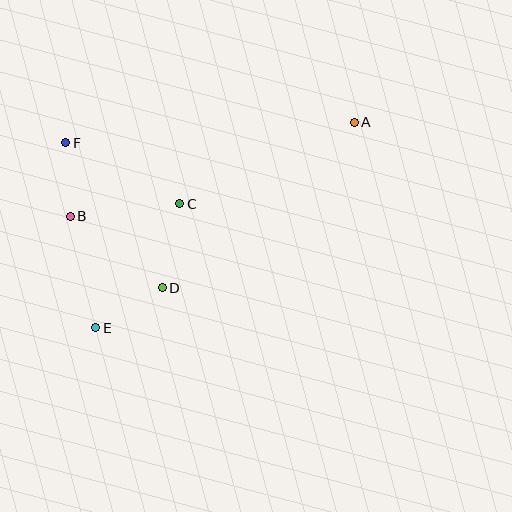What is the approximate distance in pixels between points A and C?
The distance between A and C is approximately 192 pixels.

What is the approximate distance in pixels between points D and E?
The distance between D and E is approximately 78 pixels.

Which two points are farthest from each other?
Points A and E are farthest from each other.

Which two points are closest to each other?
Points B and F are closest to each other.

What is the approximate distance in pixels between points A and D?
The distance between A and D is approximately 254 pixels.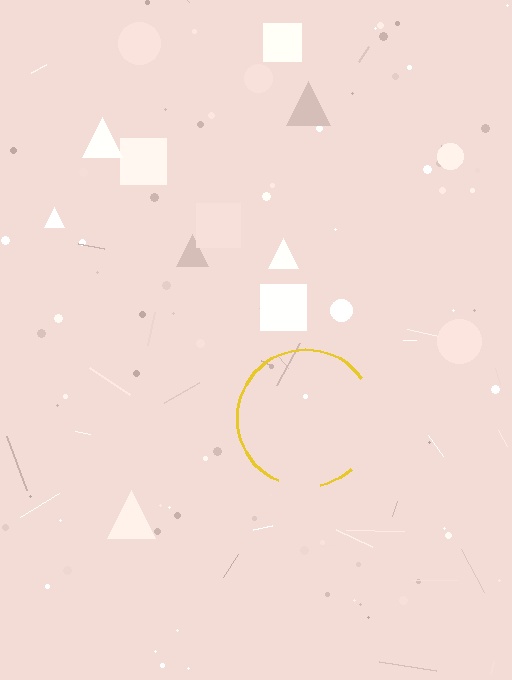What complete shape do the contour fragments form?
The contour fragments form a circle.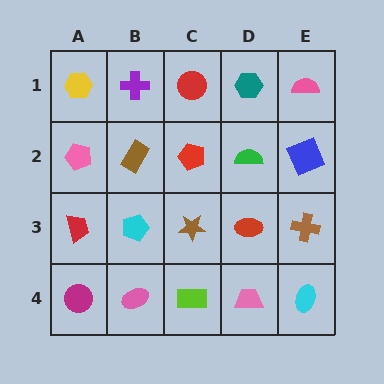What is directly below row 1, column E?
A blue square.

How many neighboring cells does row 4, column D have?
3.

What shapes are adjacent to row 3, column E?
A blue square (row 2, column E), a cyan ellipse (row 4, column E), a red ellipse (row 3, column D).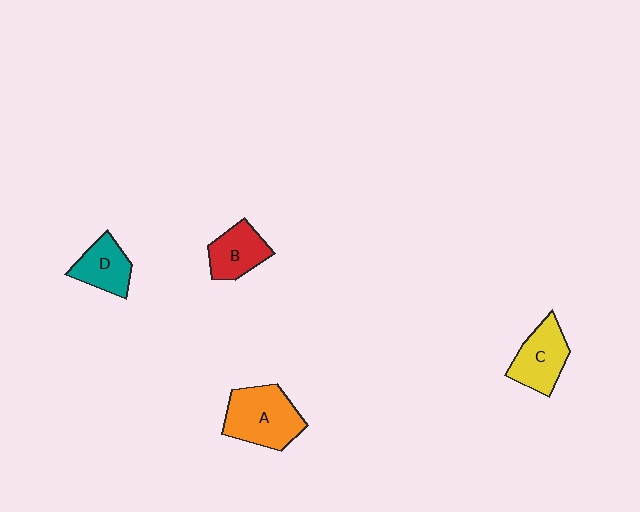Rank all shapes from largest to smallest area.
From largest to smallest: A (orange), C (yellow), B (red), D (teal).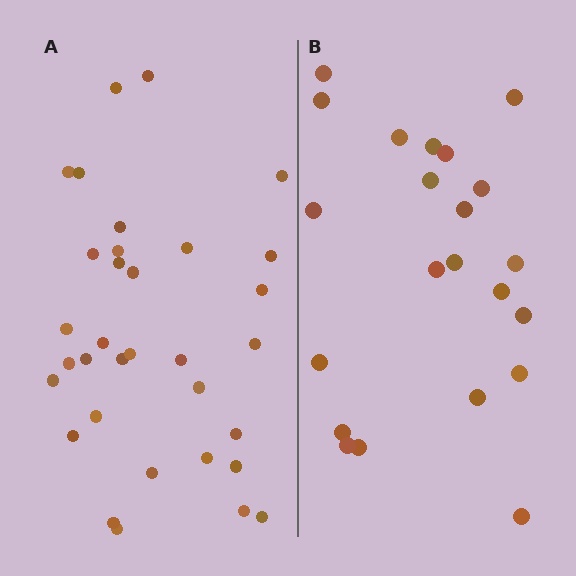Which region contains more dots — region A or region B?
Region A (the left region) has more dots.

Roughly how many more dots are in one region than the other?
Region A has roughly 12 or so more dots than region B.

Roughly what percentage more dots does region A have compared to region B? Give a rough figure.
About 50% more.